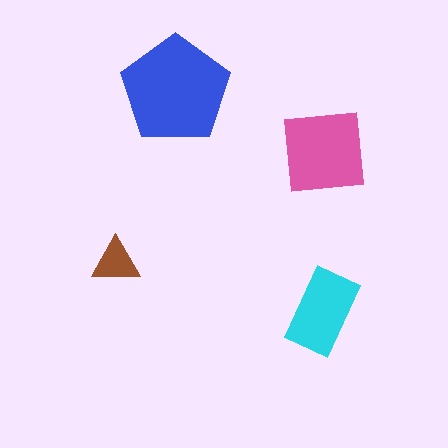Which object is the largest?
The blue pentagon.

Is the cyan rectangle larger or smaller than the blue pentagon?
Smaller.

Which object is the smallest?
The brown triangle.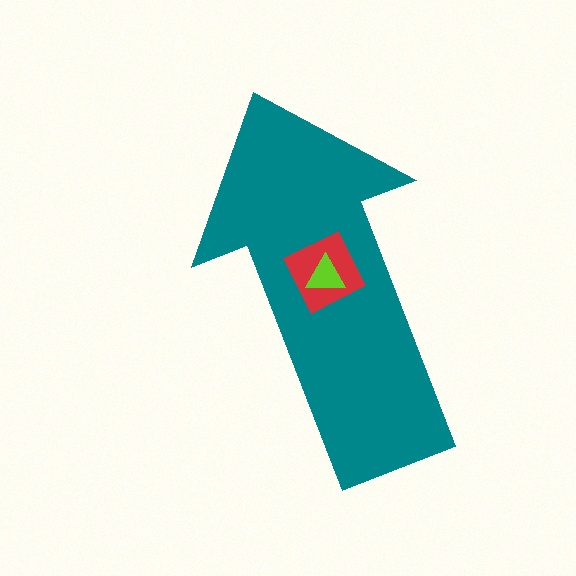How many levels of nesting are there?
3.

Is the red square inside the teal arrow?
Yes.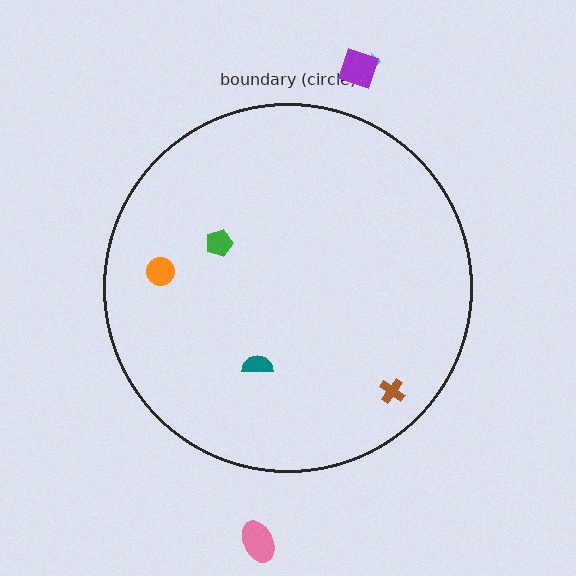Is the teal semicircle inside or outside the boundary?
Inside.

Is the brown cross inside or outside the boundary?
Inside.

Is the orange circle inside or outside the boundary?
Inside.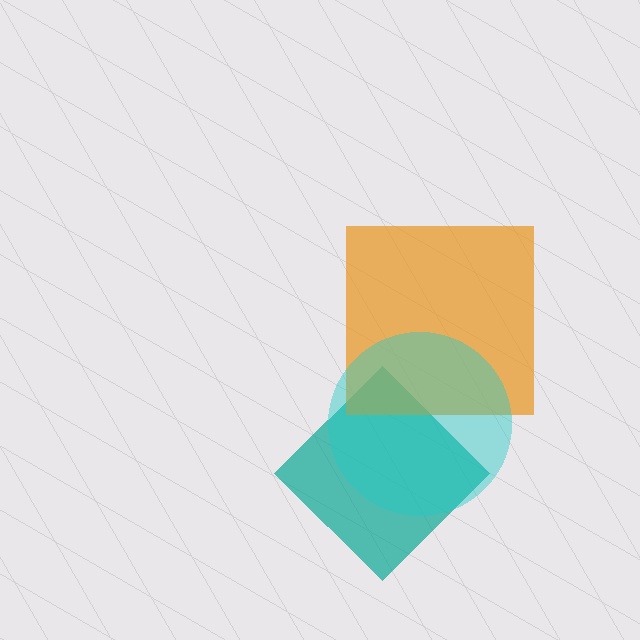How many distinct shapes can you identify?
There are 3 distinct shapes: a teal diamond, an orange square, a cyan circle.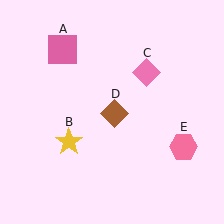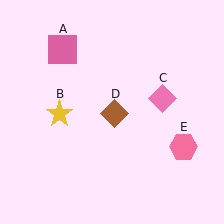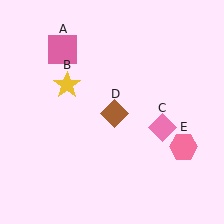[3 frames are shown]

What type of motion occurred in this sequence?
The yellow star (object B), pink diamond (object C) rotated clockwise around the center of the scene.